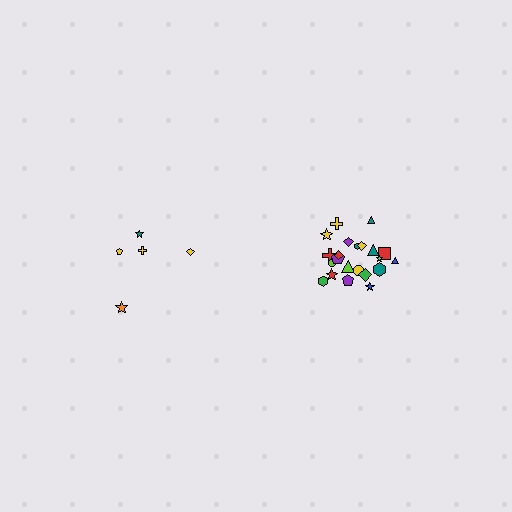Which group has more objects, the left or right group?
The right group.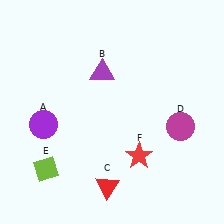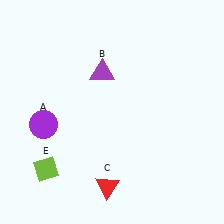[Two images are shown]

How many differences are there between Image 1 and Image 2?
There are 2 differences between the two images.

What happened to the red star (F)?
The red star (F) was removed in Image 2. It was in the bottom-right area of Image 1.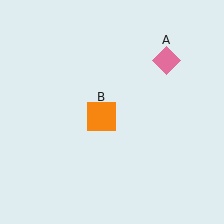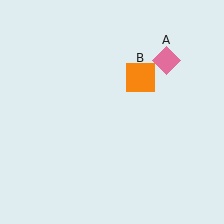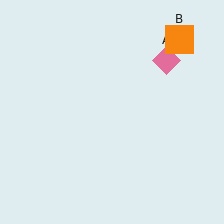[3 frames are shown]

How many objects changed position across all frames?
1 object changed position: orange square (object B).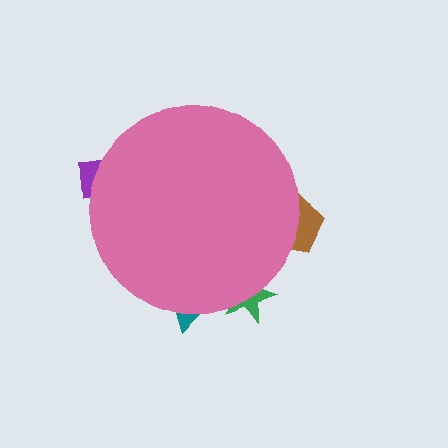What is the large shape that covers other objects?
A pink circle.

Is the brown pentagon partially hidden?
Yes, the brown pentagon is partially hidden behind the pink circle.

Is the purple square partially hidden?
Yes, the purple square is partially hidden behind the pink circle.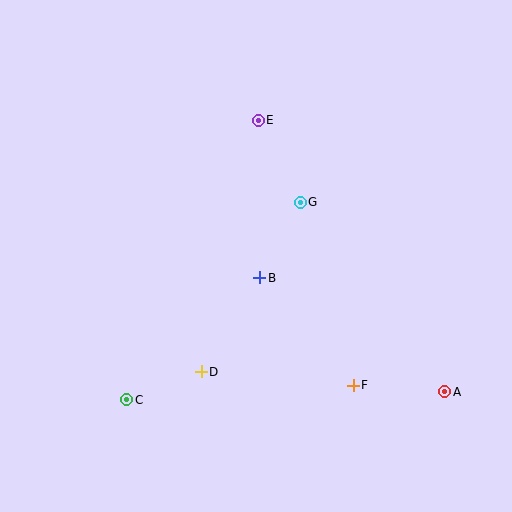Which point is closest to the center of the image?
Point B at (260, 278) is closest to the center.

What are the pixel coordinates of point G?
Point G is at (300, 202).